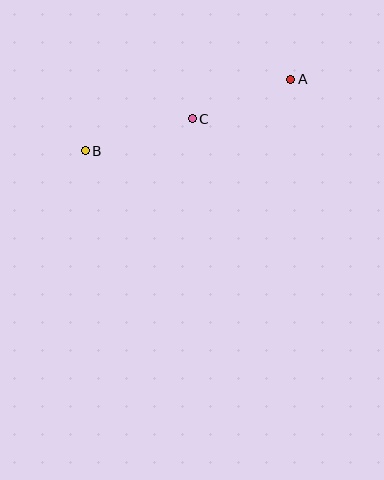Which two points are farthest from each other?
Points A and B are farthest from each other.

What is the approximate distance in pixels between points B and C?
The distance between B and C is approximately 112 pixels.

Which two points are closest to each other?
Points A and C are closest to each other.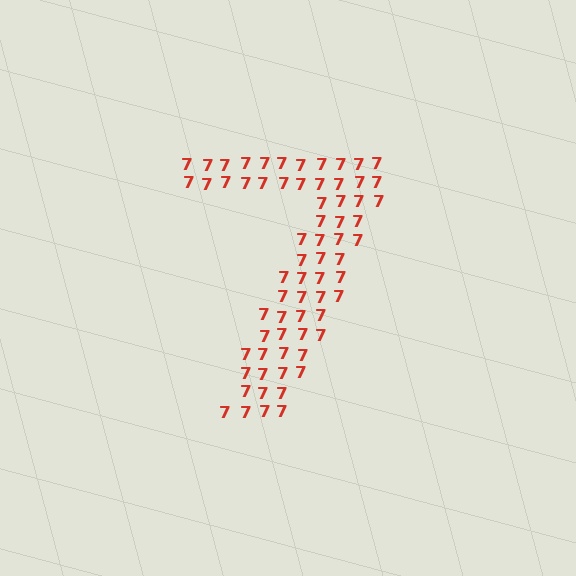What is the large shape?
The large shape is the digit 7.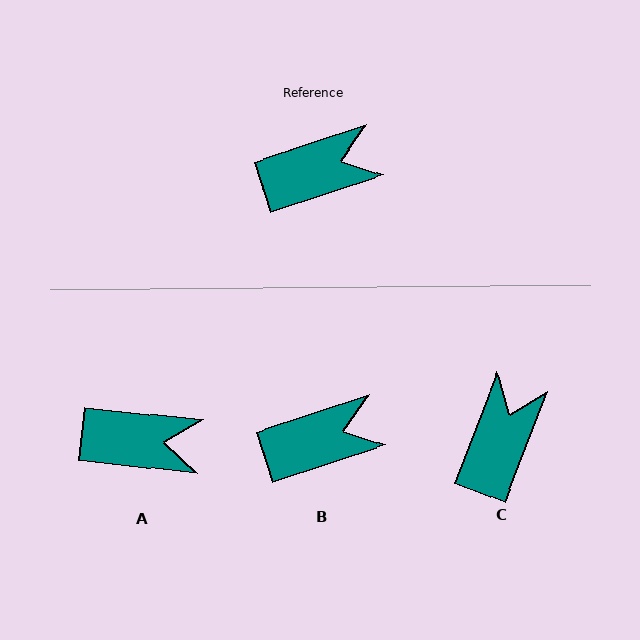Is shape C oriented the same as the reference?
No, it is off by about 51 degrees.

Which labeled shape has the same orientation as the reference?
B.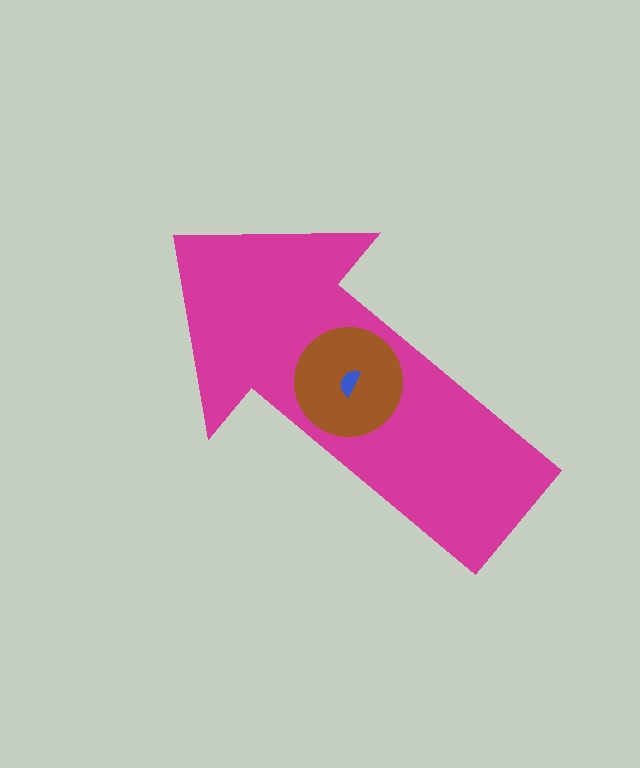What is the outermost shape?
The magenta arrow.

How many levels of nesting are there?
3.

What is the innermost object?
The blue semicircle.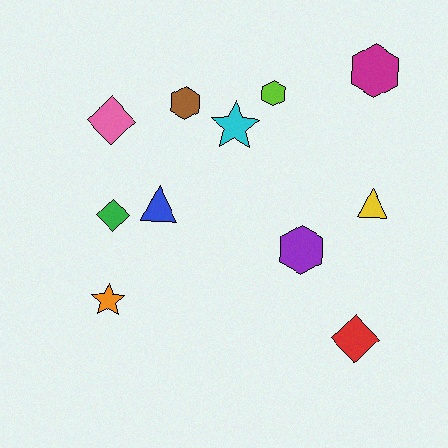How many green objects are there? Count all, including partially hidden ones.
There is 1 green object.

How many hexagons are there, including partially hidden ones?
There are 4 hexagons.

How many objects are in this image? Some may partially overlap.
There are 11 objects.